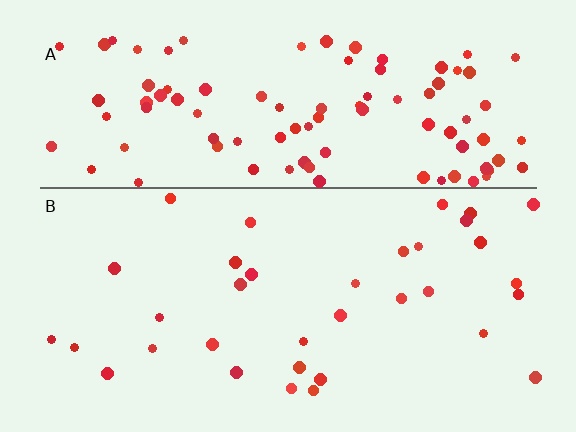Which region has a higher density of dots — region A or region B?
A (the top).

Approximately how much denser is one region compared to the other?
Approximately 2.9× — region A over region B.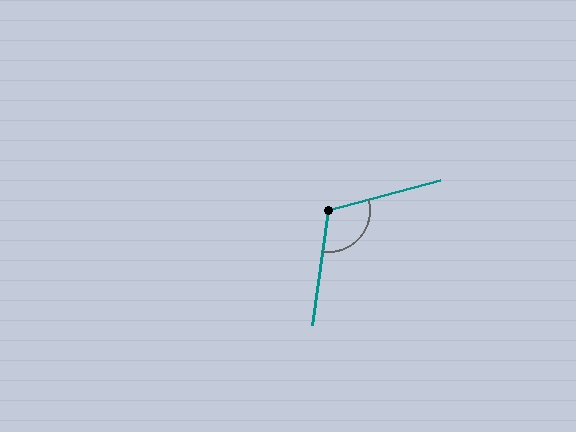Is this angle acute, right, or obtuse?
It is obtuse.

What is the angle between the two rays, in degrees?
Approximately 113 degrees.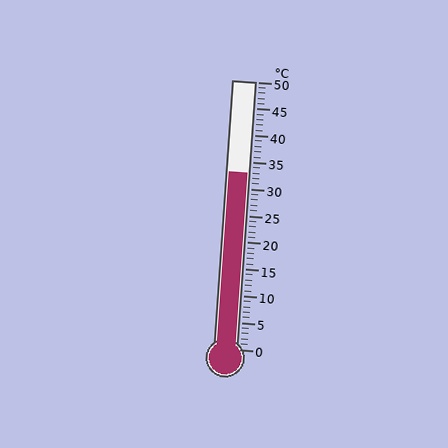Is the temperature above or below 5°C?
The temperature is above 5°C.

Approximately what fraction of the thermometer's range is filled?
The thermometer is filled to approximately 65% of its range.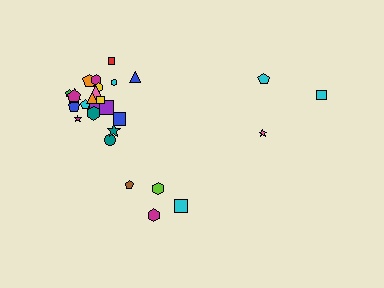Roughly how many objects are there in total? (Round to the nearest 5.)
Roughly 30 objects in total.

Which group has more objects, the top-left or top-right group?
The top-left group.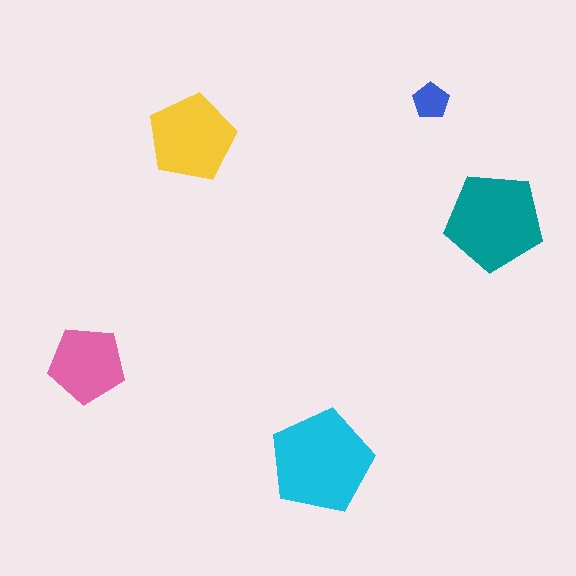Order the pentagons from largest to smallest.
the cyan one, the teal one, the yellow one, the pink one, the blue one.